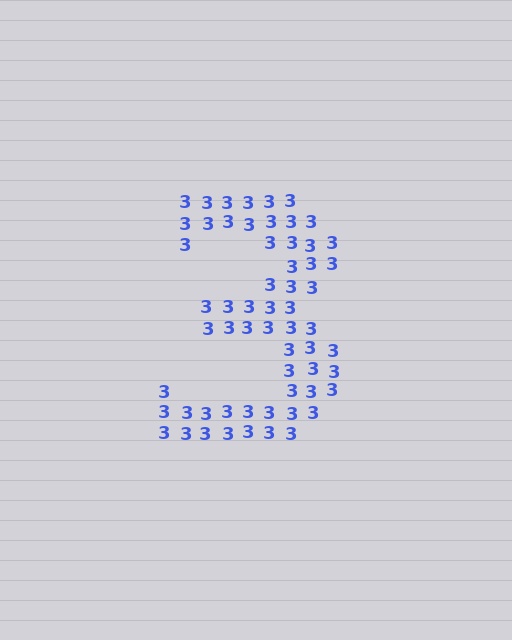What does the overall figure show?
The overall figure shows the digit 3.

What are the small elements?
The small elements are digit 3's.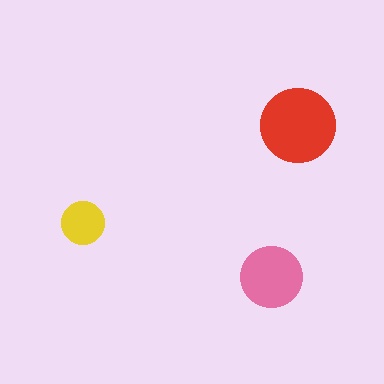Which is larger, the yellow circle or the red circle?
The red one.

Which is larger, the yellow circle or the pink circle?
The pink one.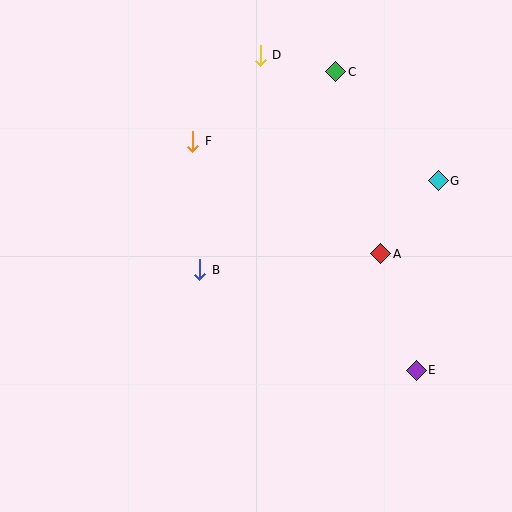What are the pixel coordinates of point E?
Point E is at (416, 370).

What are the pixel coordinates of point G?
Point G is at (438, 181).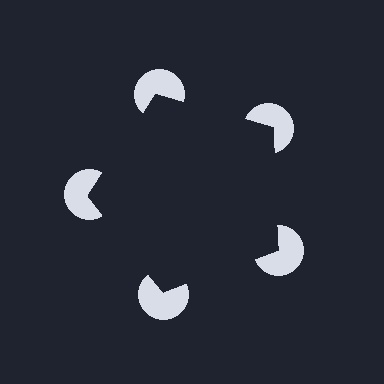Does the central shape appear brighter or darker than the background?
It typically appears slightly darker than the background, even though no actual brightness change is drawn.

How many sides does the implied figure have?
5 sides.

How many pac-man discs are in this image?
There are 5 — one at each vertex of the illusory pentagon.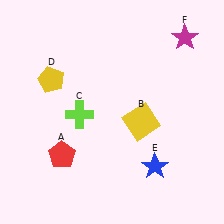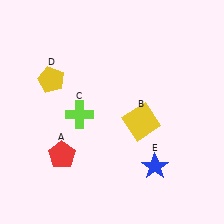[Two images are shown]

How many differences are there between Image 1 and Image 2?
There is 1 difference between the two images.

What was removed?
The magenta star (F) was removed in Image 2.